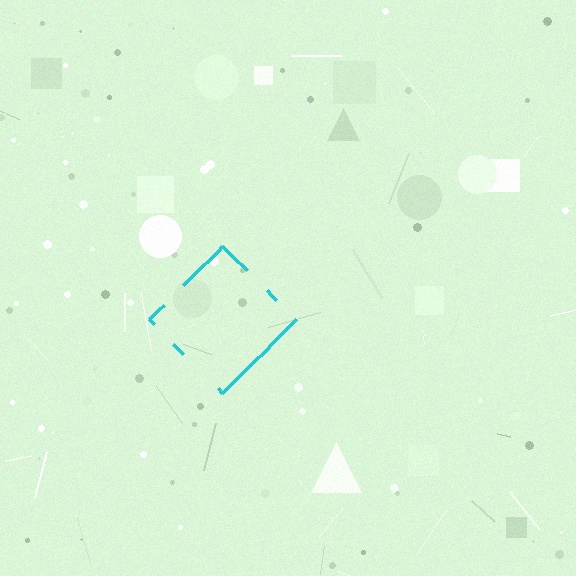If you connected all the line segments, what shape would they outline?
They would outline a diamond.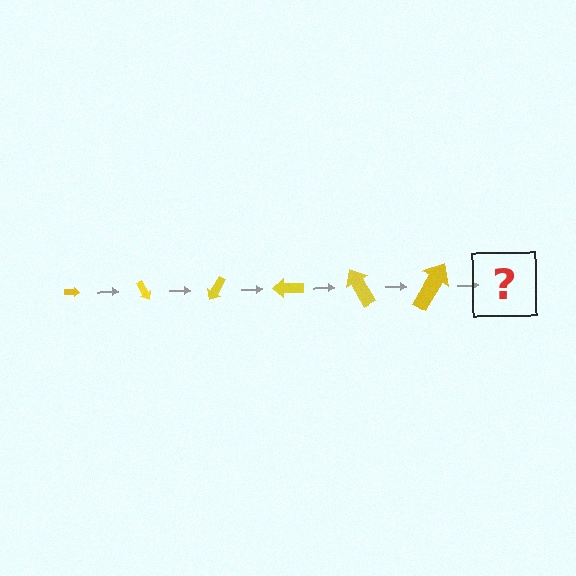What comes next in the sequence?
The next element should be an arrow, larger than the previous one and rotated 360 degrees from the start.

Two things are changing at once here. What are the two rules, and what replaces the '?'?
The two rules are that the arrow grows larger each step and it rotates 60 degrees each step. The '?' should be an arrow, larger than the previous one and rotated 360 degrees from the start.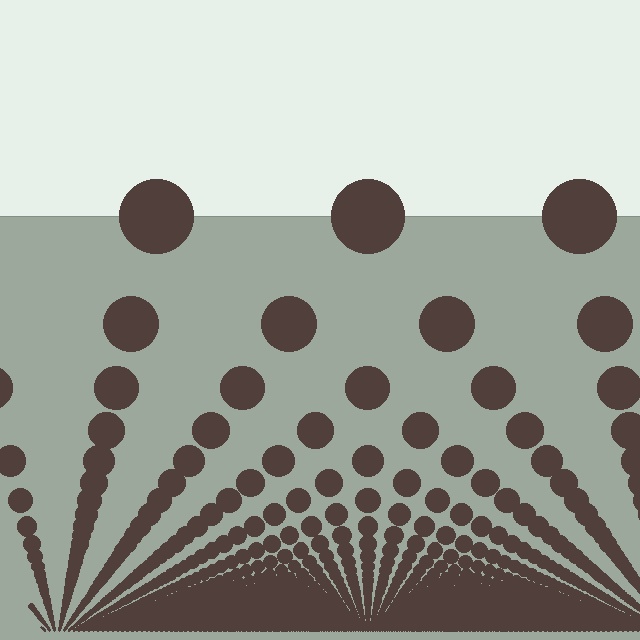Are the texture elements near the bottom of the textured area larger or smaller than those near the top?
Smaller. The gradient is inverted — elements near the bottom are smaller and denser.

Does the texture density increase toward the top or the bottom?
Density increases toward the bottom.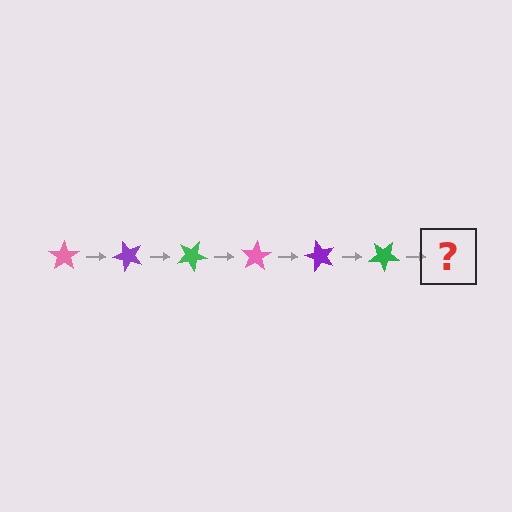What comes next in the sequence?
The next element should be a pink star, rotated 300 degrees from the start.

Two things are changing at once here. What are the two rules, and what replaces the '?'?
The two rules are that it rotates 50 degrees each step and the color cycles through pink, purple, and green. The '?' should be a pink star, rotated 300 degrees from the start.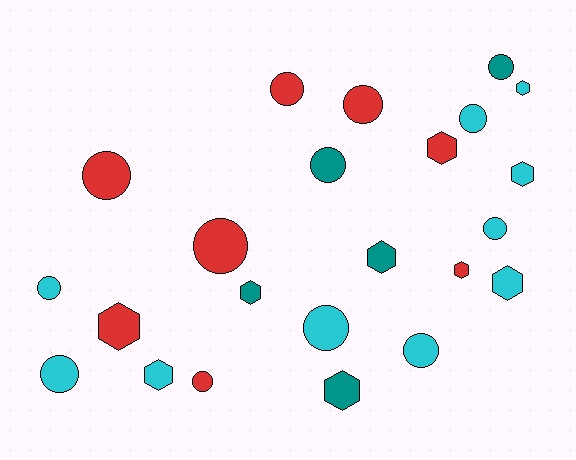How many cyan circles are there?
There are 6 cyan circles.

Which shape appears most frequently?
Circle, with 13 objects.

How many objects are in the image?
There are 23 objects.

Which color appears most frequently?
Cyan, with 10 objects.